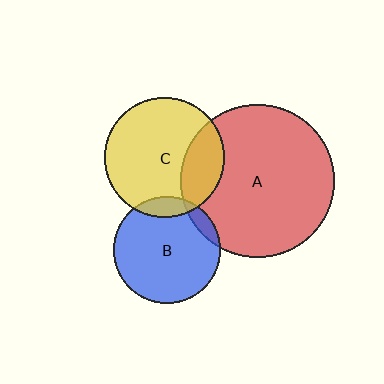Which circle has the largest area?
Circle A (red).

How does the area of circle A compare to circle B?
Approximately 2.1 times.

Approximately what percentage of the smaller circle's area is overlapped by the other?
Approximately 25%.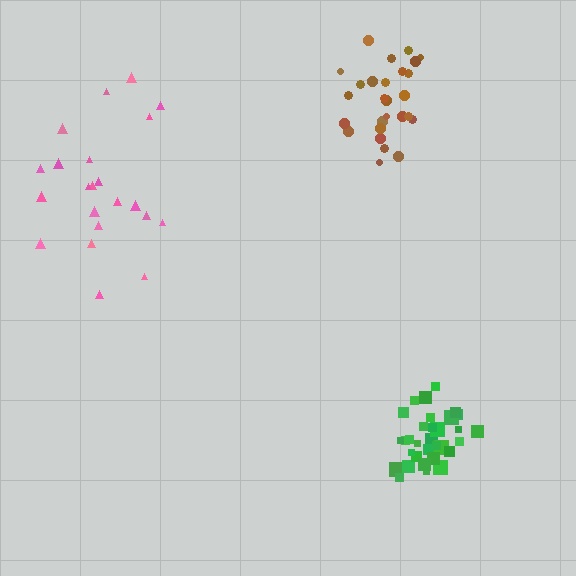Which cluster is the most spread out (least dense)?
Pink.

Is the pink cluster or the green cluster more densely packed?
Green.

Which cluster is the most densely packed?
Green.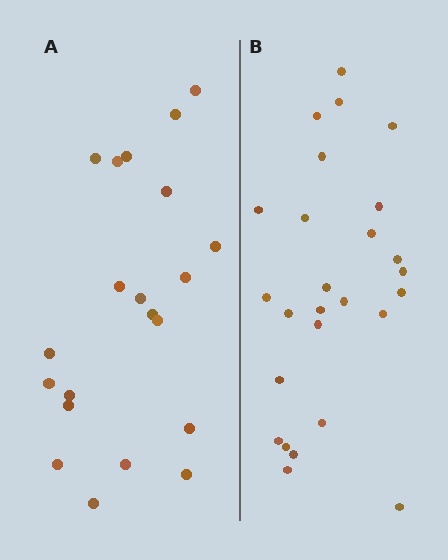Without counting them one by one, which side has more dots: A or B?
Region B (the right region) has more dots.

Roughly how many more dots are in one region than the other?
Region B has about 5 more dots than region A.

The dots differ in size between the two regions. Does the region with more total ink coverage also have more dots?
No. Region A has more total ink coverage because its dots are larger, but region B actually contains more individual dots. Total area can be misleading — the number of items is what matters here.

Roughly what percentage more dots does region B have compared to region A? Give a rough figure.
About 25% more.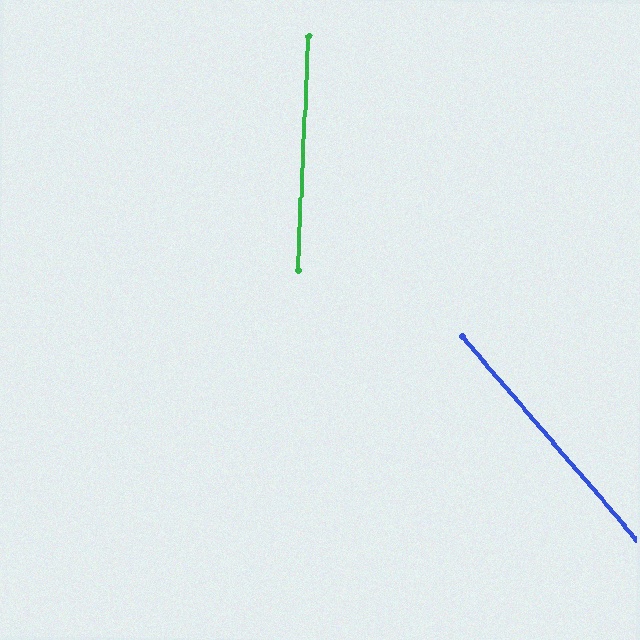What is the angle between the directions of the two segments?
Approximately 43 degrees.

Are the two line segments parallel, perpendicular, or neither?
Neither parallel nor perpendicular — they differ by about 43°.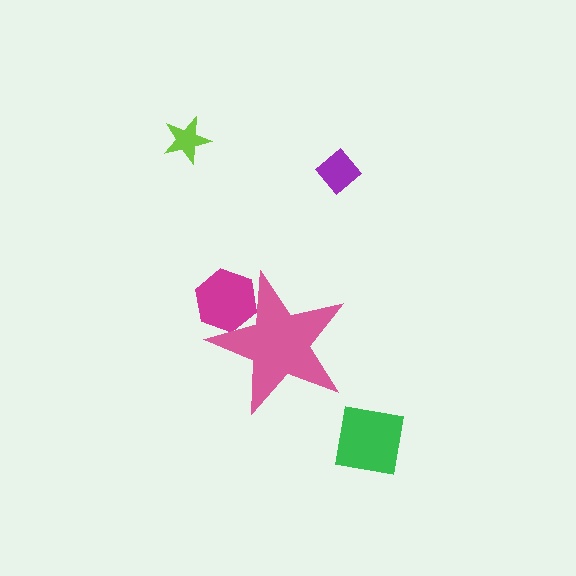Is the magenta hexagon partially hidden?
Yes, the magenta hexagon is partially hidden behind the pink star.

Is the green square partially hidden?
No, the green square is fully visible.